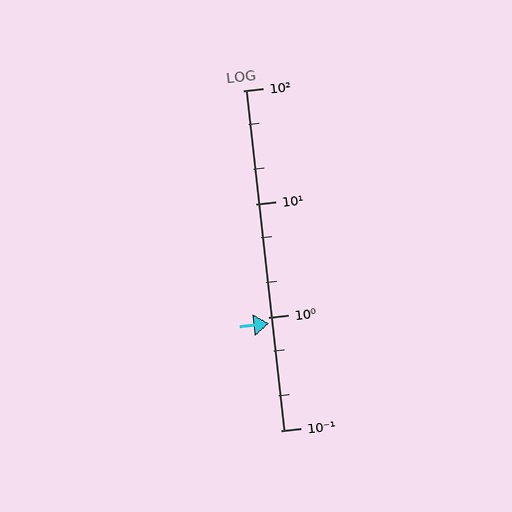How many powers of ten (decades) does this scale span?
The scale spans 3 decades, from 0.1 to 100.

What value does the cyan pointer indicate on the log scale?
The pointer indicates approximately 0.88.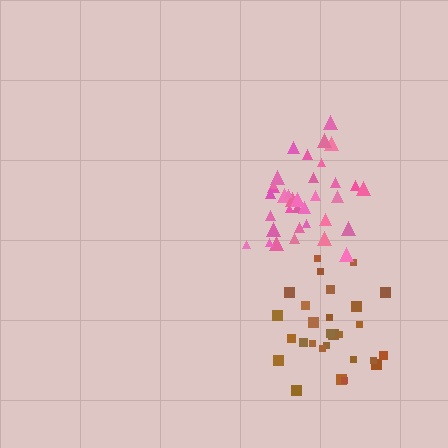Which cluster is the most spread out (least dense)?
Brown.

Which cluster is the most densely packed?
Pink.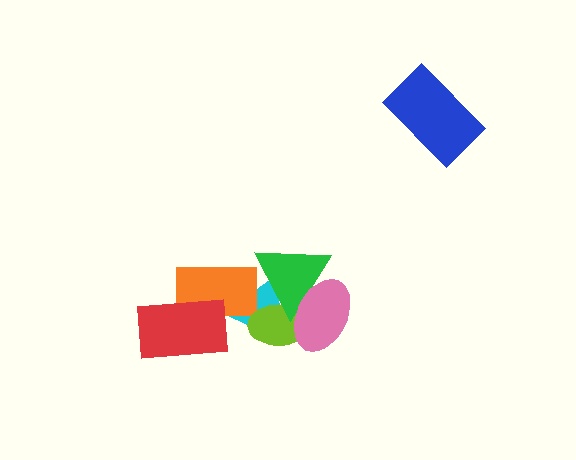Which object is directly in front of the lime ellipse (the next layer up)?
The green triangle is directly in front of the lime ellipse.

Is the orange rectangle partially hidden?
Yes, it is partially covered by another shape.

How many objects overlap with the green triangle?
3 objects overlap with the green triangle.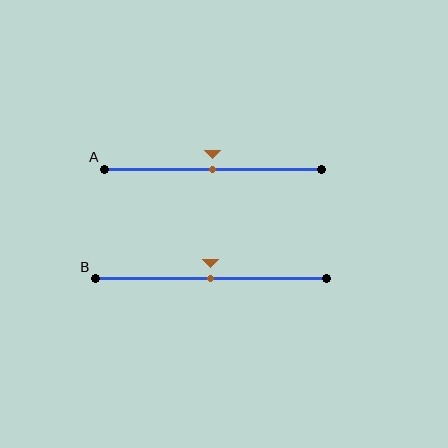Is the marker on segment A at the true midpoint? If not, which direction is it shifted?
Yes, the marker on segment A is at the true midpoint.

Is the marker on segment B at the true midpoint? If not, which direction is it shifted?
Yes, the marker on segment B is at the true midpoint.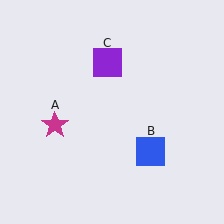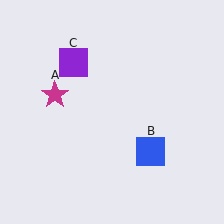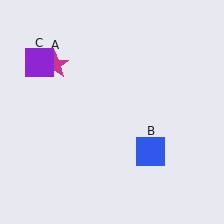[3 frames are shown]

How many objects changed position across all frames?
2 objects changed position: magenta star (object A), purple square (object C).